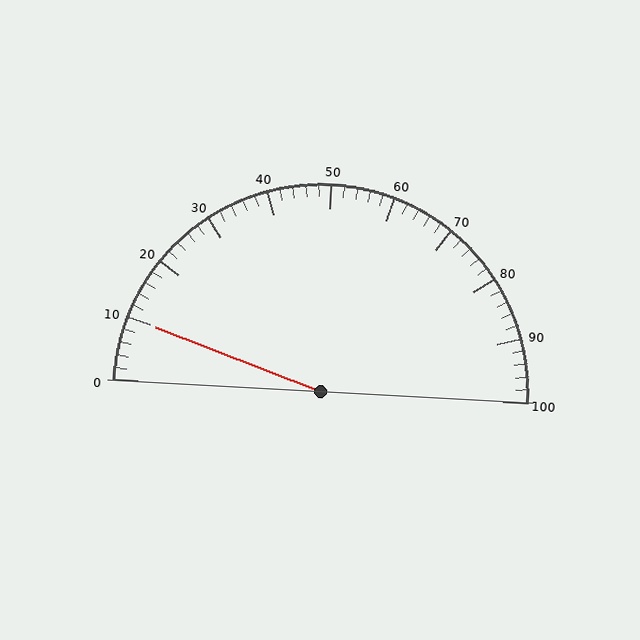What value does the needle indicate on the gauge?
The needle indicates approximately 10.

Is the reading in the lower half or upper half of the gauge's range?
The reading is in the lower half of the range (0 to 100).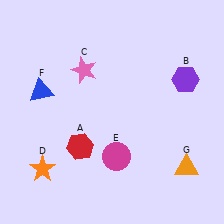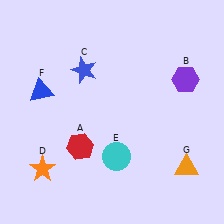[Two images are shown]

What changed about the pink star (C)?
In Image 1, C is pink. In Image 2, it changed to blue.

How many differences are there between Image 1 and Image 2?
There are 2 differences between the two images.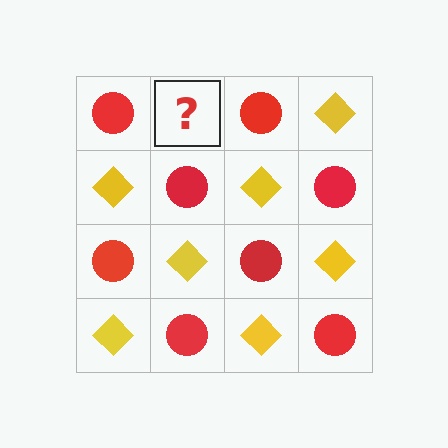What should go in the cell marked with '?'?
The missing cell should contain a yellow diamond.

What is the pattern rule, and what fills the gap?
The rule is that it alternates red circle and yellow diamond in a checkerboard pattern. The gap should be filled with a yellow diamond.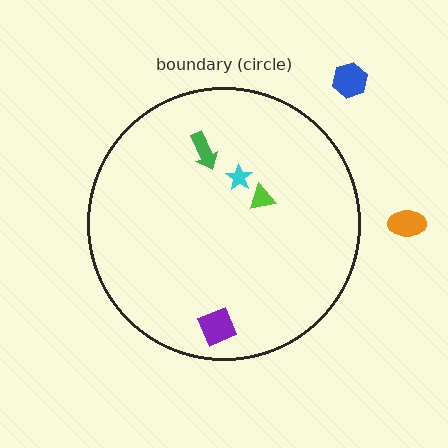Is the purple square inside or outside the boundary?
Inside.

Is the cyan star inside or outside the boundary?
Inside.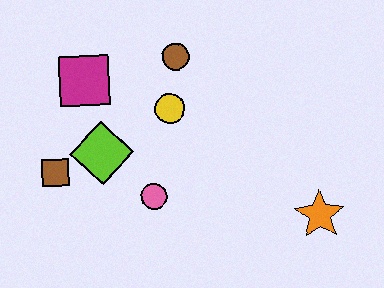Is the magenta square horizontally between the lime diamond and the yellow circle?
No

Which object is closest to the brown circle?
The yellow circle is closest to the brown circle.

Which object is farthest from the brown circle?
The orange star is farthest from the brown circle.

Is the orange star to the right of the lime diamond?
Yes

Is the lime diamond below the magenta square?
Yes